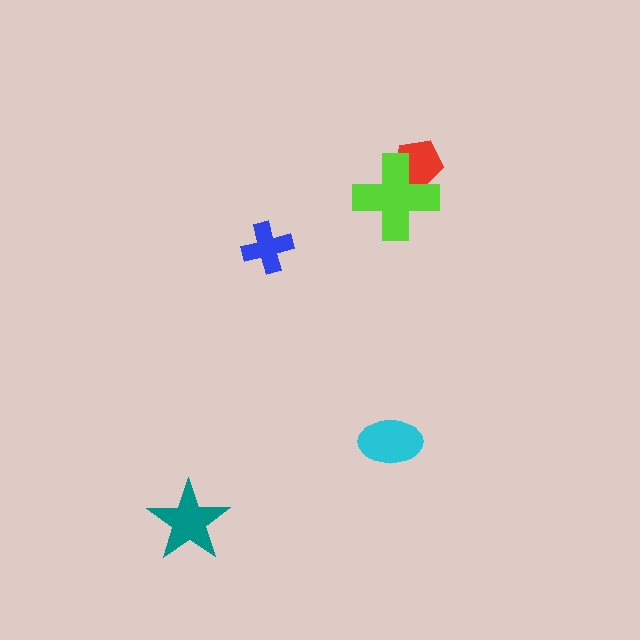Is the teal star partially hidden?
No, no other shape covers it.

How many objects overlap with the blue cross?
0 objects overlap with the blue cross.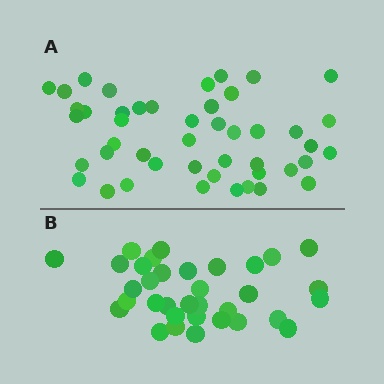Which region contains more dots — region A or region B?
Region A (the top region) has more dots.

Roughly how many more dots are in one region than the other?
Region A has roughly 12 or so more dots than region B.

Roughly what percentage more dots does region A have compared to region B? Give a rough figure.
About 35% more.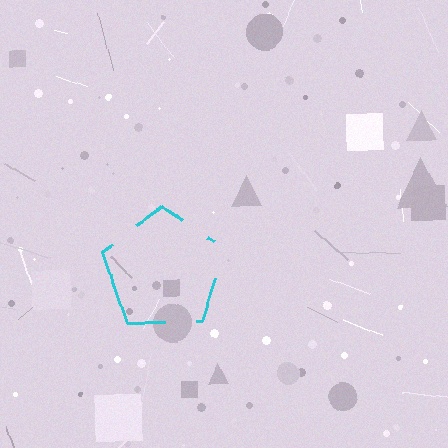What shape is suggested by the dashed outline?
The dashed outline suggests a pentagon.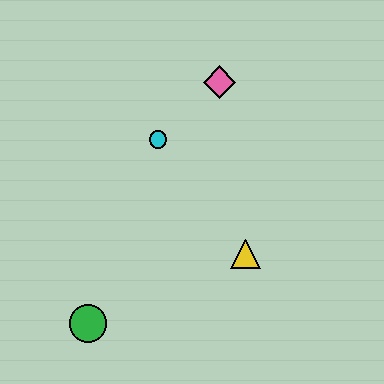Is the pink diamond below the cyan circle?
No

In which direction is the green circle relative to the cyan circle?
The green circle is below the cyan circle.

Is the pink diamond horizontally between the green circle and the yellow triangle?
Yes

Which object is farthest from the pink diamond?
The green circle is farthest from the pink diamond.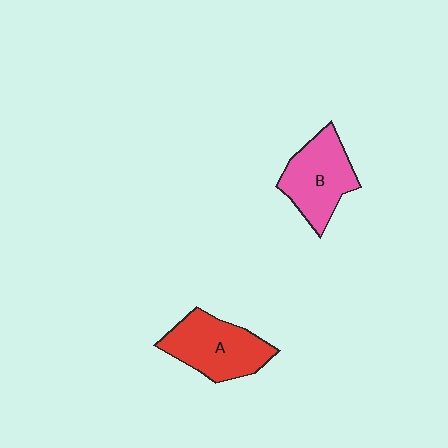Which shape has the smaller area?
Shape B (pink).